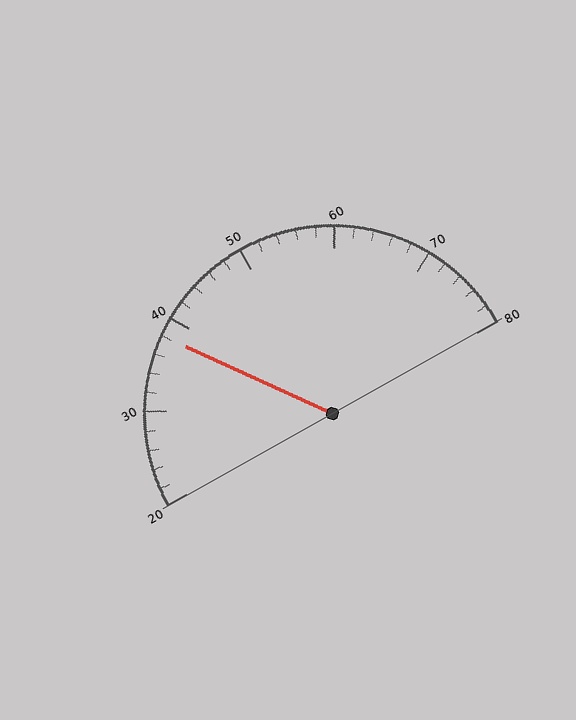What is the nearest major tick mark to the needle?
The nearest major tick mark is 40.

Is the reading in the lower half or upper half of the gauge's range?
The reading is in the lower half of the range (20 to 80).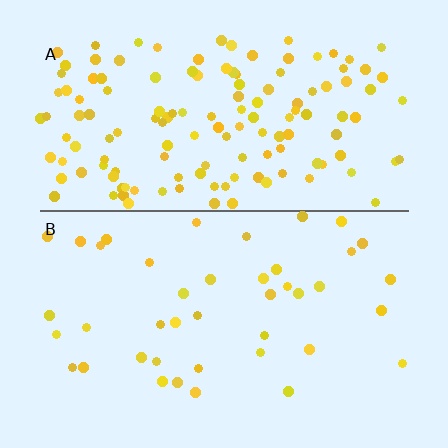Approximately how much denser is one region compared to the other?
Approximately 3.4× — region A over region B.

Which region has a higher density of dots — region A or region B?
A (the top).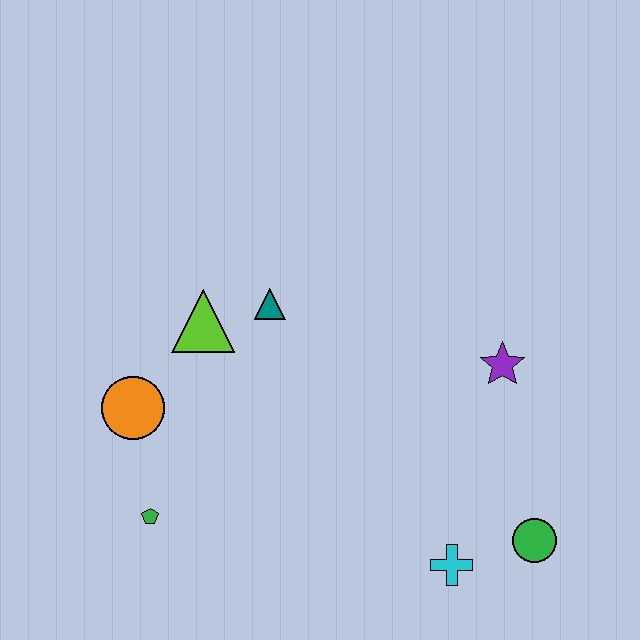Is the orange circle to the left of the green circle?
Yes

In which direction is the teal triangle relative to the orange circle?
The teal triangle is to the right of the orange circle.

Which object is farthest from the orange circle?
The green circle is farthest from the orange circle.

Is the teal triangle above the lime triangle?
Yes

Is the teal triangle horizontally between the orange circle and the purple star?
Yes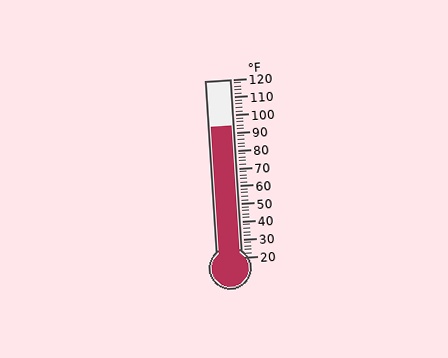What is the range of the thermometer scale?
The thermometer scale ranges from 20°F to 120°F.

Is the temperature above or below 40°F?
The temperature is above 40°F.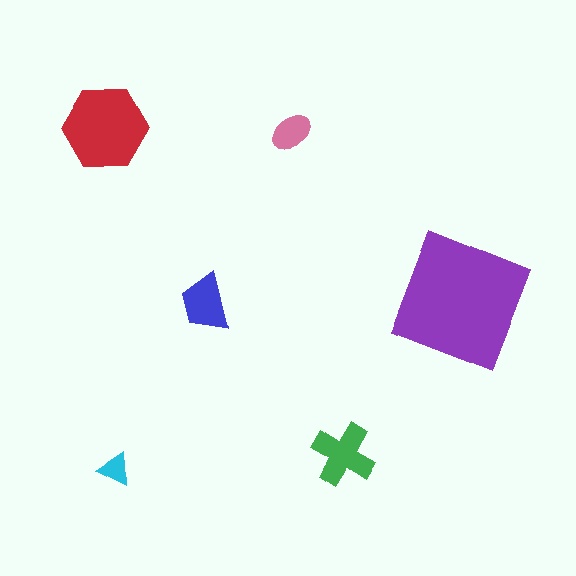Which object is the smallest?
The cyan triangle.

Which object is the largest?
The purple square.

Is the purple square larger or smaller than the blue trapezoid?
Larger.